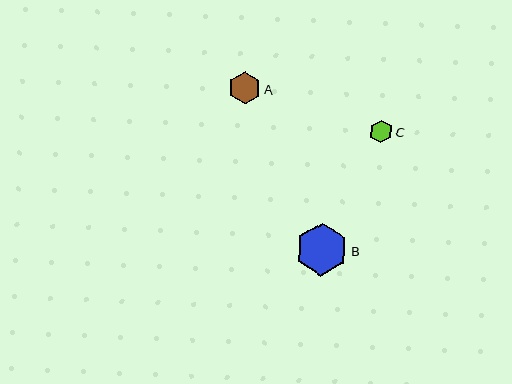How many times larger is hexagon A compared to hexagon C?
Hexagon A is approximately 1.4 times the size of hexagon C.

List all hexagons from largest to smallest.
From largest to smallest: B, A, C.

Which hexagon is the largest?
Hexagon B is the largest with a size of approximately 53 pixels.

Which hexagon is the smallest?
Hexagon C is the smallest with a size of approximately 23 pixels.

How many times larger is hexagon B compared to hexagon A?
Hexagon B is approximately 1.6 times the size of hexagon A.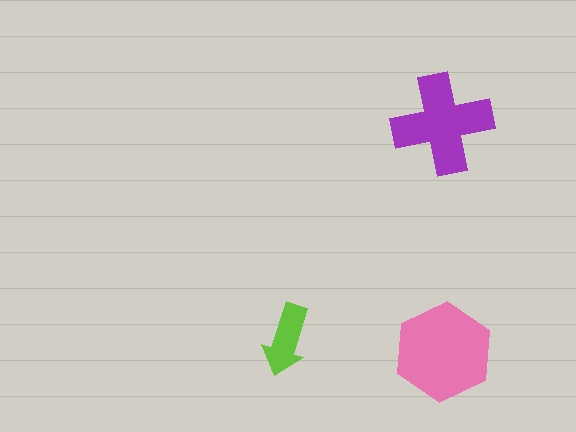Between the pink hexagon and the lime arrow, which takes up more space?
The pink hexagon.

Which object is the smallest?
The lime arrow.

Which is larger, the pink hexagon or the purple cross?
The pink hexagon.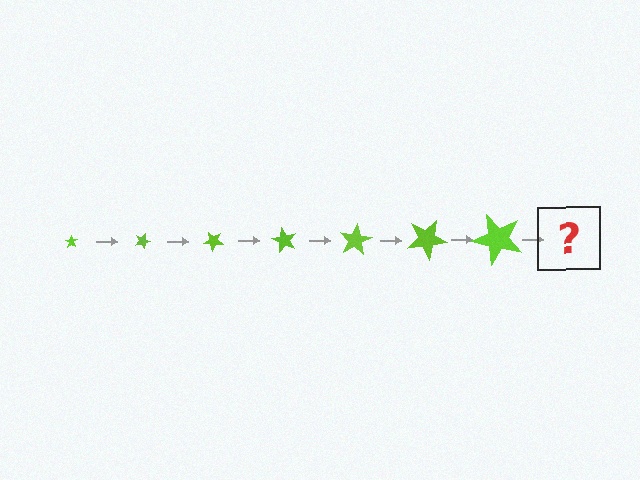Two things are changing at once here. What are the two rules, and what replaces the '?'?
The two rules are that the star grows larger each step and it rotates 20 degrees each step. The '?' should be a star, larger than the previous one and rotated 140 degrees from the start.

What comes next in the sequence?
The next element should be a star, larger than the previous one and rotated 140 degrees from the start.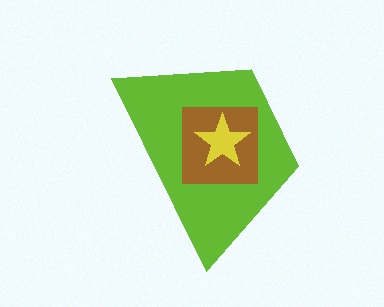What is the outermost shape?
The lime trapezoid.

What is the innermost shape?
The yellow star.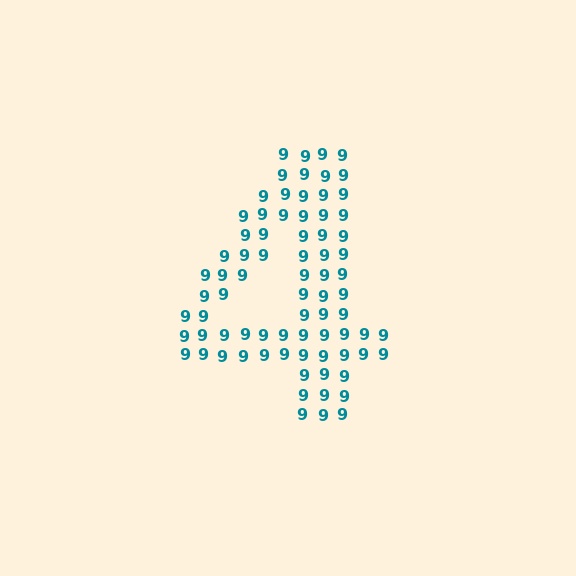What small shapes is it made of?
It is made of small digit 9's.